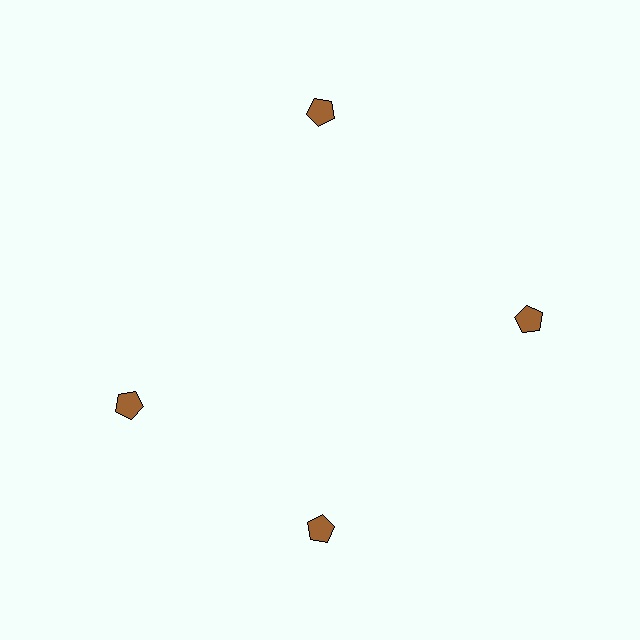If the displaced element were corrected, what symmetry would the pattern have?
It would have 4-fold rotational symmetry — the pattern would map onto itself every 90 degrees.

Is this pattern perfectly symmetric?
No. The 4 brown pentagons are arranged in a ring, but one element near the 9 o'clock position is rotated out of alignment along the ring, breaking the 4-fold rotational symmetry.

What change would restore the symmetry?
The symmetry would be restored by rotating it back into even spacing with its neighbors so that all 4 pentagons sit at equal angles and equal distance from the center.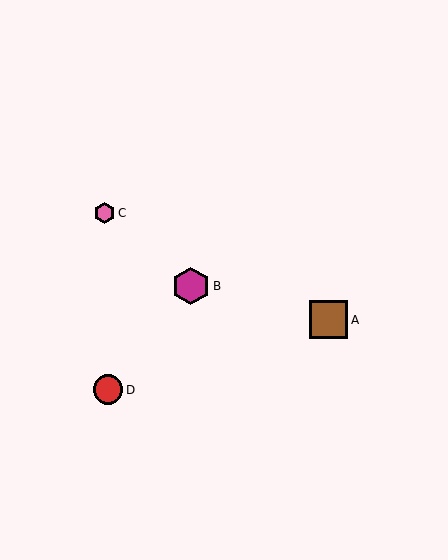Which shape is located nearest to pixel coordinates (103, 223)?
The pink hexagon (labeled C) at (104, 213) is nearest to that location.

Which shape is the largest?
The brown square (labeled A) is the largest.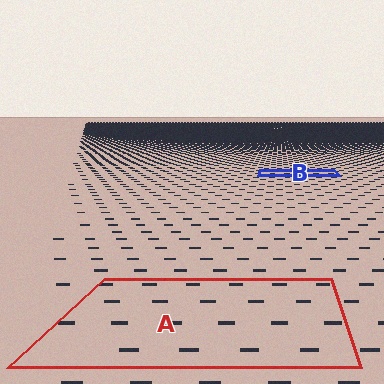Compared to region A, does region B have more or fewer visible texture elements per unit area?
Region B has more texture elements per unit area — they are packed more densely because it is farther away.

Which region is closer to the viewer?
Region A is closer. The texture elements there are larger and more spread out.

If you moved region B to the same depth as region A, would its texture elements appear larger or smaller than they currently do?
They would appear larger. At a closer depth, the same texture elements are projected at a bigger on-screen size.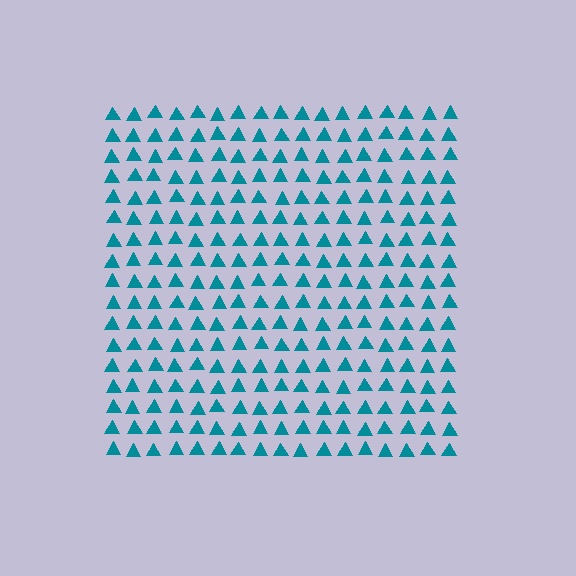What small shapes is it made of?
It is made of small triangles.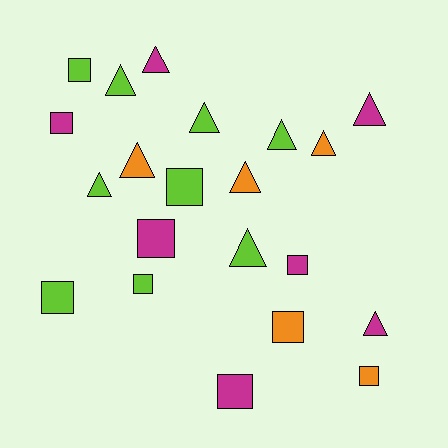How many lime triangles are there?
There are 5 lime triangles.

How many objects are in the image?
There are 21 objects.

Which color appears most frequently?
Lime, with 9 objects.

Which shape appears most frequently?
Triangle, with 11 objects.